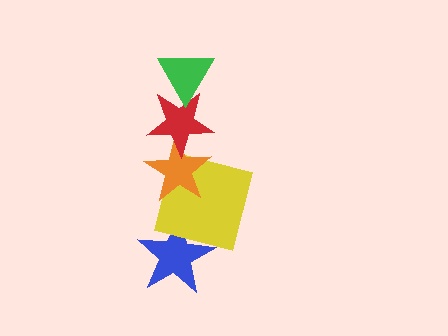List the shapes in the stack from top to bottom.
From top to bottom: the green triangle, the red star, the orange star, the yellow square, the blue star.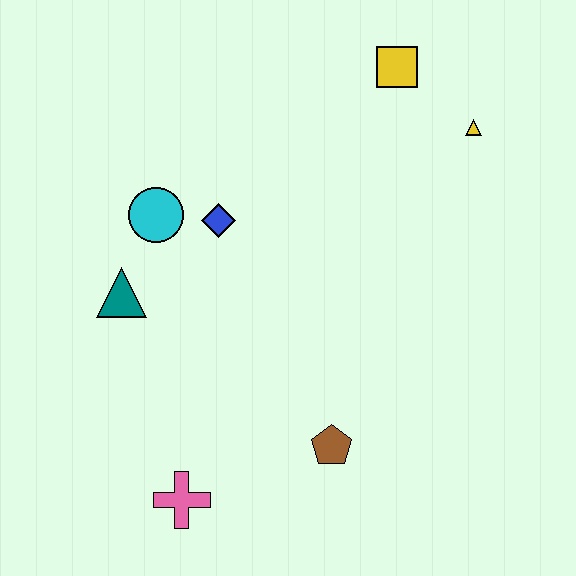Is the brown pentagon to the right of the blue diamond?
Yes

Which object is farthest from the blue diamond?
The pink cross is farthest from the blue diamond.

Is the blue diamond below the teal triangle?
No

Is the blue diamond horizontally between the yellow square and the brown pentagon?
No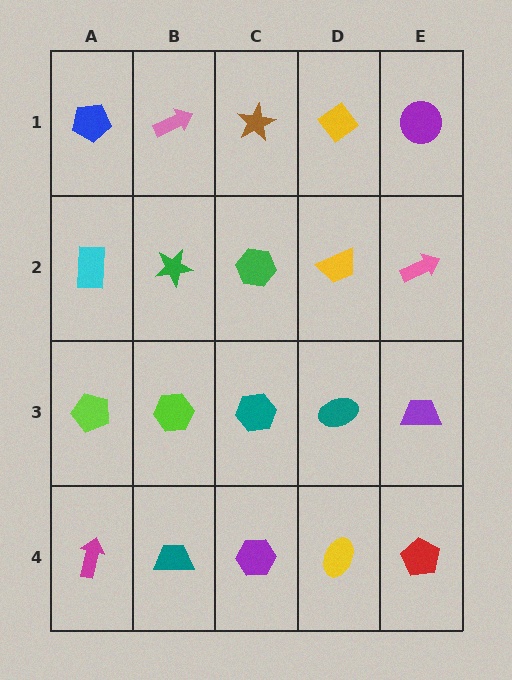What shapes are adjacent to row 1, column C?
A green hexagon (row 2, column C), a pink arrow (row 1, column B), a yellow diamond (row 1, column D).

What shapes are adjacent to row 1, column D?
A yellow trapezoid (row 2, column D), a brown star (row 1, column C), a purple circle (row 1, column E).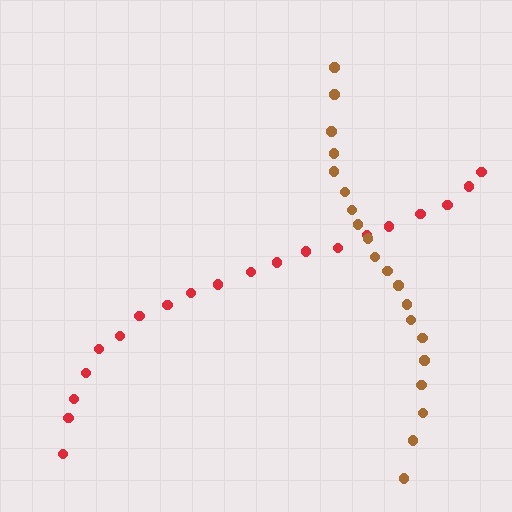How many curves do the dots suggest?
There are 2 distinct paths.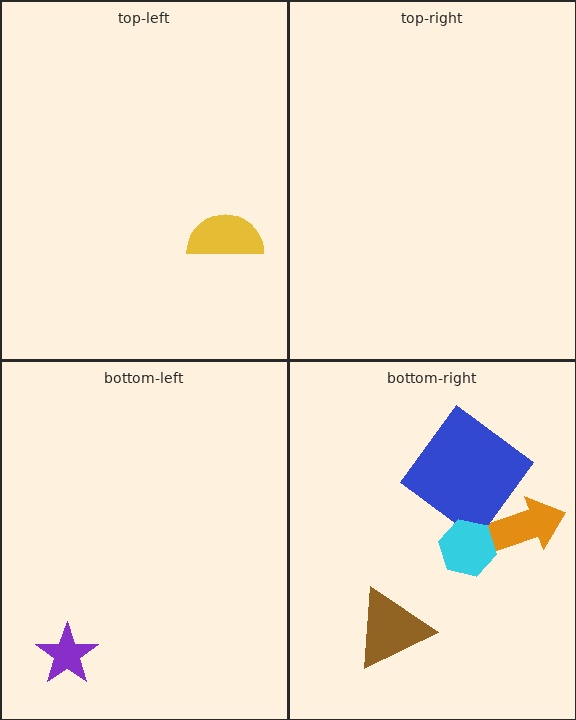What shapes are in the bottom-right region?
The brown triangle, the orange arrow, the blue diamond, the cyan hexagon.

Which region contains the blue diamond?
The bottom-right region.